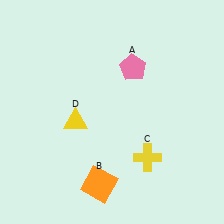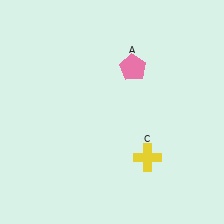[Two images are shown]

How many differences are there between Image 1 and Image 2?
There are 2 differences between the two images.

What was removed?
The yellow triangle (D), the orange square (B) were removed in Image 2.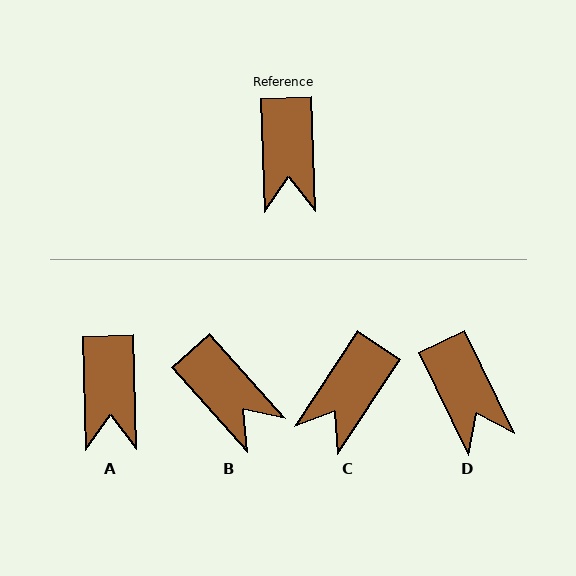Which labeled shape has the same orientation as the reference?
A.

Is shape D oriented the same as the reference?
No, it is off by about 24 degrees.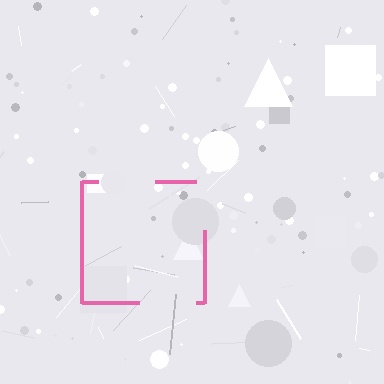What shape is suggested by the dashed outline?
The dashed outline suggests a square.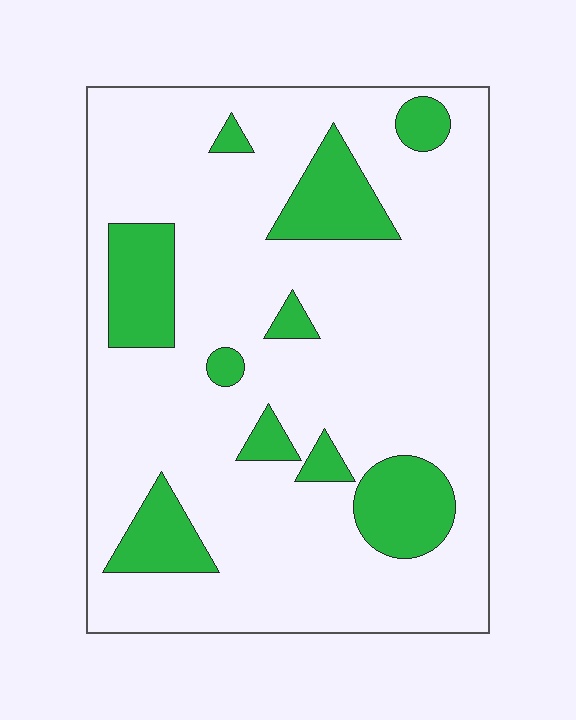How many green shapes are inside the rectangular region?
10.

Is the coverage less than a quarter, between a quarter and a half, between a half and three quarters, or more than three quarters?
Less than a quarter.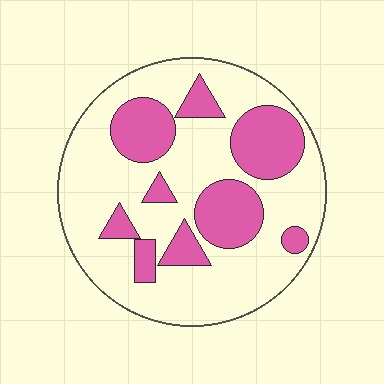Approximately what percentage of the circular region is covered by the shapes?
Approximately 30%.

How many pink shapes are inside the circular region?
9.